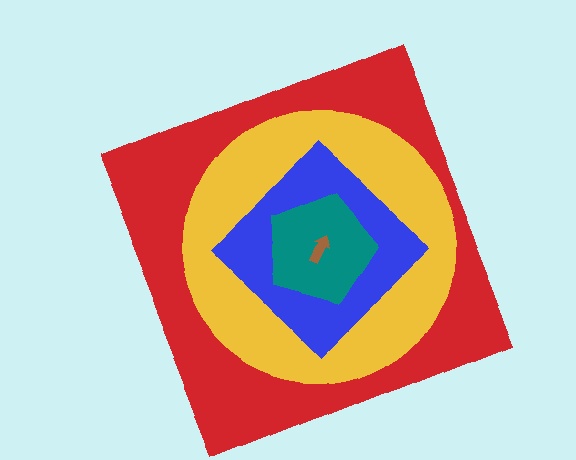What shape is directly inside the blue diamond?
The teal pentagon.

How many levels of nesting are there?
5.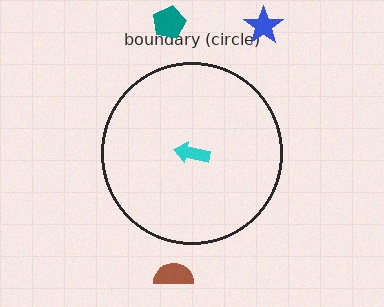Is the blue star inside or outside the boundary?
Outside.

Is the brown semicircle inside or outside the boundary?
Outside.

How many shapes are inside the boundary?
1 inside, 3 outside.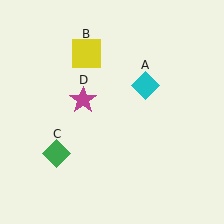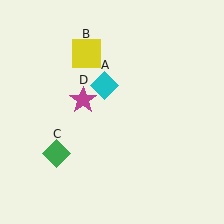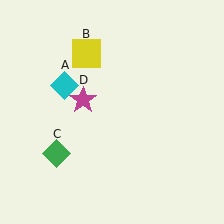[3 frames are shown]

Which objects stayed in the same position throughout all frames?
Yellow square (object B) and green diamond (object C) and magenta star (object D) remained stationary.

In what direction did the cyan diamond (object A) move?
The cyan diamond (object A) moved left.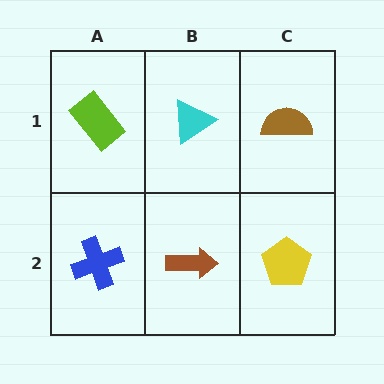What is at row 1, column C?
A brown semicircle.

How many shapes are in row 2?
3 shapes.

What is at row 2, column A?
A blue cross.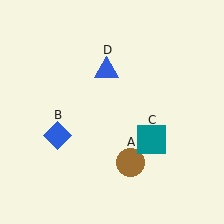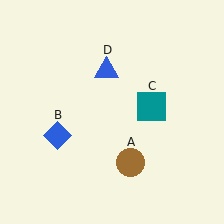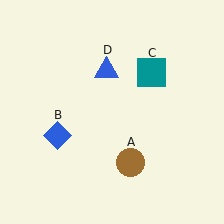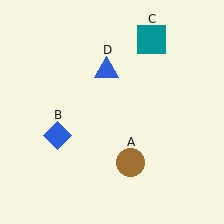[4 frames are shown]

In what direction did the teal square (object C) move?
The teal square (object C) moved up.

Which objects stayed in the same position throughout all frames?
Brown circle (object A) and blue diamond (object B) and blue triangle (object D) remained stationary.